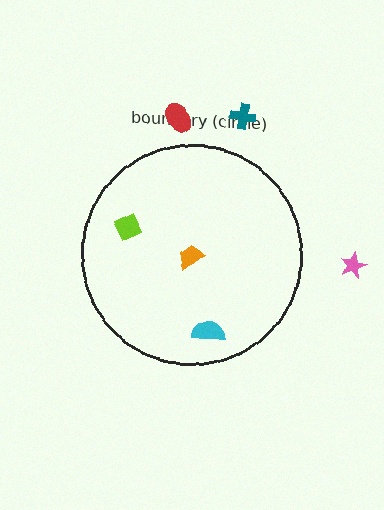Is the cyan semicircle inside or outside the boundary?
Inside.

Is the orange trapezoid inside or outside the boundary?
Inside.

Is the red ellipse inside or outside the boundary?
Outside.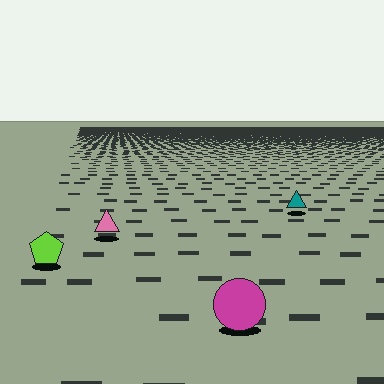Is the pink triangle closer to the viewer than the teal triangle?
Yes. The pink triangle is closer — you can tell from the texture gradient: the ground texture is coarser near it.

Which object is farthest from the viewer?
The teal triangle is farthest from the viewer. It appears smaller and the ground texture around it is denser.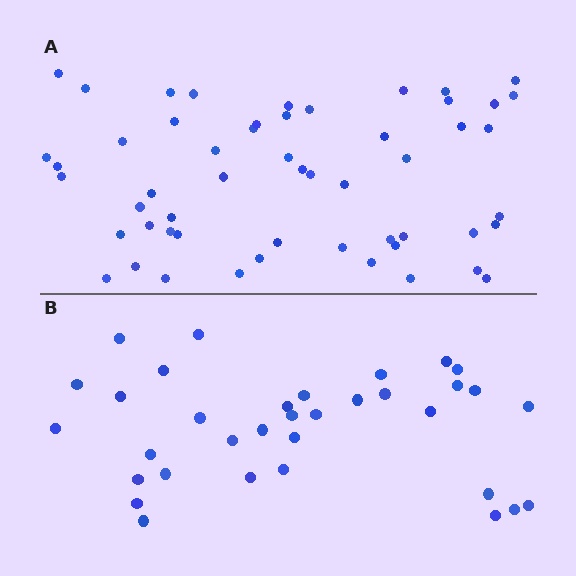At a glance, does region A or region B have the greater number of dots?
Region A (the top region) has more dots.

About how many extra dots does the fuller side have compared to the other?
Region A has approximately 20 more dots than region B.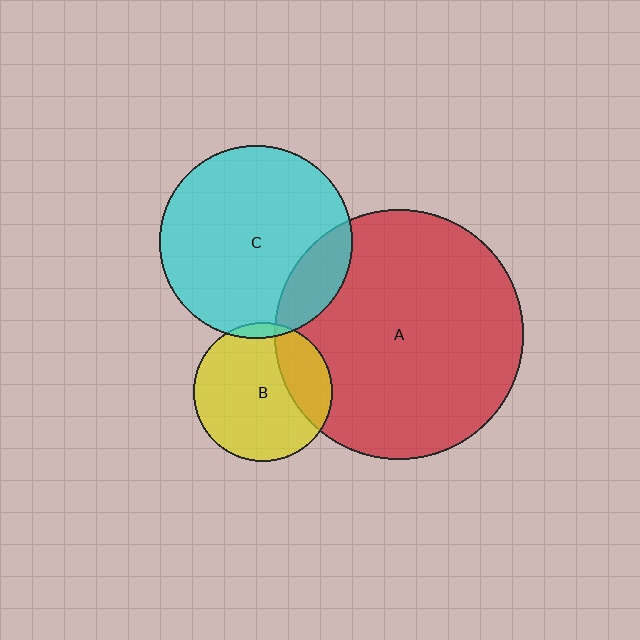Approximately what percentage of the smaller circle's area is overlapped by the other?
Approximately 15%.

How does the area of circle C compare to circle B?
Approximately 1.9 times.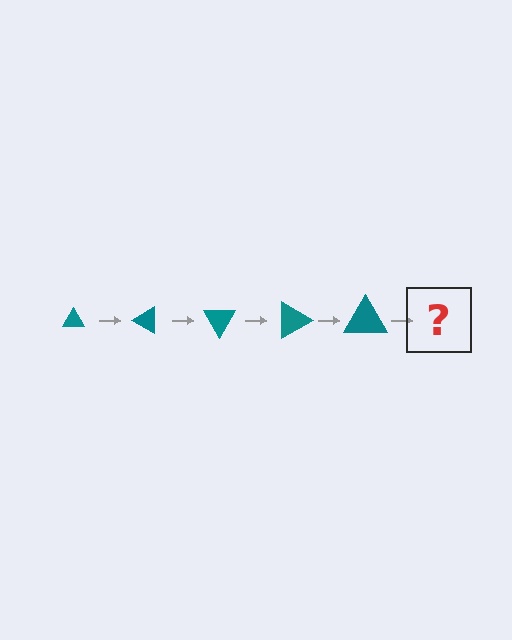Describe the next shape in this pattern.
It should be a triangle, larger than the previous one and rotated 150 degrees from the start.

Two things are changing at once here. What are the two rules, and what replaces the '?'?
The two rules are that the triangle grows larger each step and it rotates 30 degrees each step. The '?' should be a triangle, larger than the previous one and rotated 150 degrees from the start.